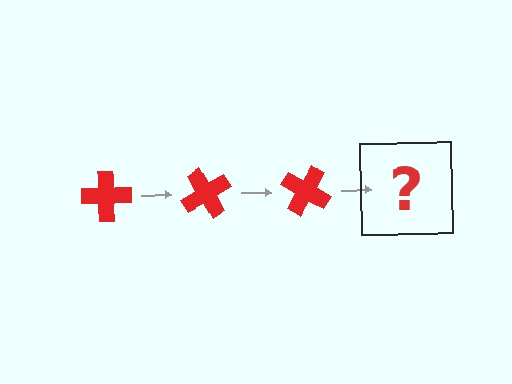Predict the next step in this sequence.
The next step is a red cross rotated 180 degrees.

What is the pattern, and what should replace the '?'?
The pattern is that the cross rotates 60 degrees each step. The '?' should be a red cross rotated 180 degrees.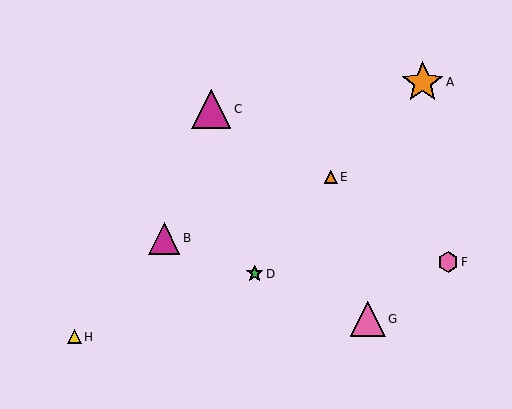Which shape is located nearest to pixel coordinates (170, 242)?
The magenta triangle (labeled B) at (164, 238) is nearest to that location.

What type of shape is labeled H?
Shape H is a yellow triangle.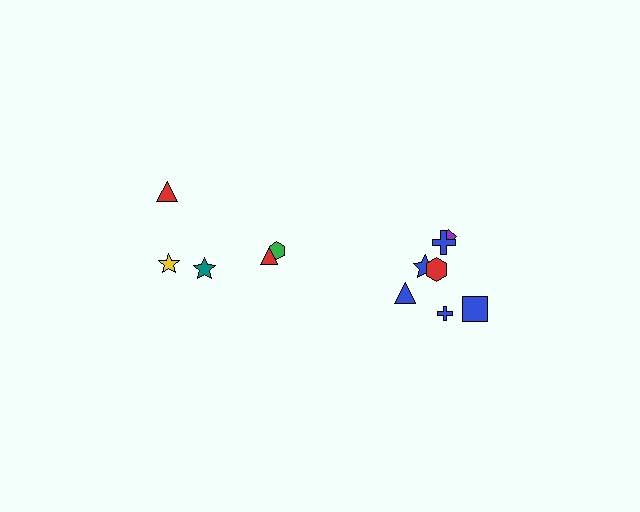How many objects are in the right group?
There are 7 objects.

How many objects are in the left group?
There are 5 objects.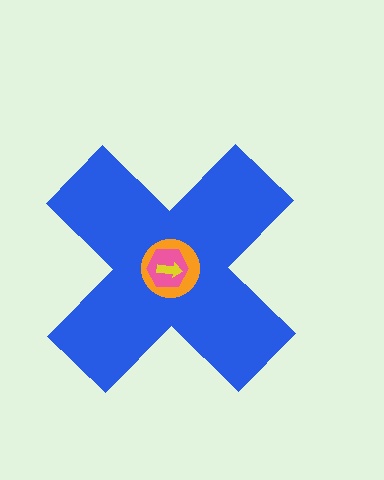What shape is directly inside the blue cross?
The orange circle.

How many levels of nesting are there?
4.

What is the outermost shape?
The blue cross.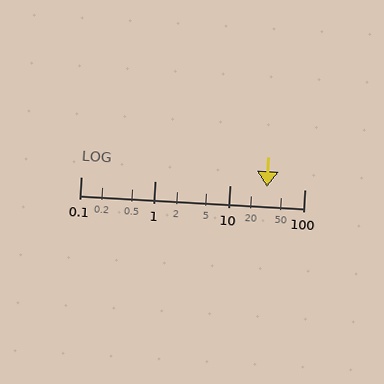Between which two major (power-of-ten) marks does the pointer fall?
The pointer is between 10 and 100.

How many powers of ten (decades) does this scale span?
The scale spans 3 decades, from 0.1 to 100.